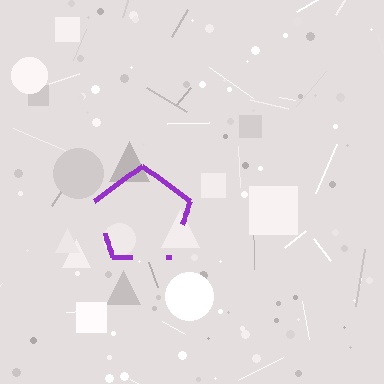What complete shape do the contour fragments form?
The contour fragments form a pentagon.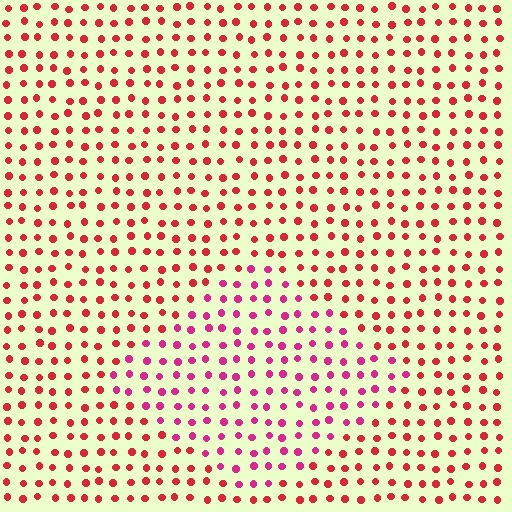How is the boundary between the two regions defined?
The boundary is defined purely by a slight shift in hue (about 30 degrees). Spacing, size, and orientation are identical on both sides.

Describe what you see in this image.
The image is filled with small red elements in a uniform arrangement. A diamond-shaped region is visible where the elements are tinted to a slightly different hue, forming a subtle color boundary.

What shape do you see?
I see a diamond.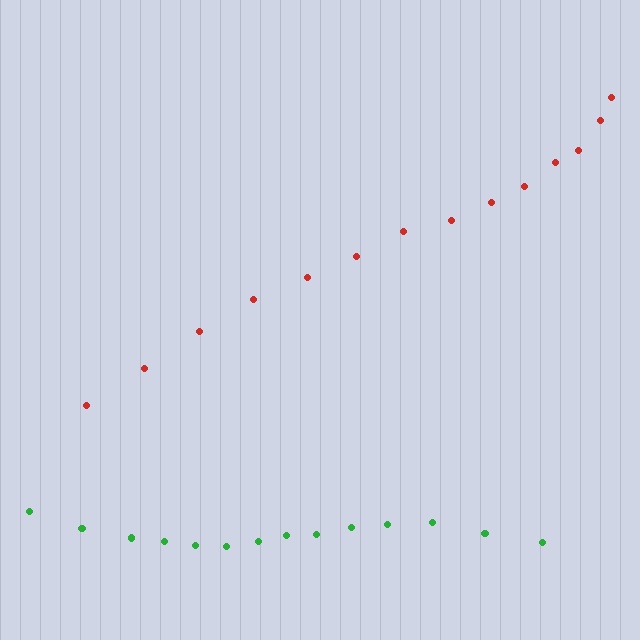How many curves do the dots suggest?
There are 2 distinct paths.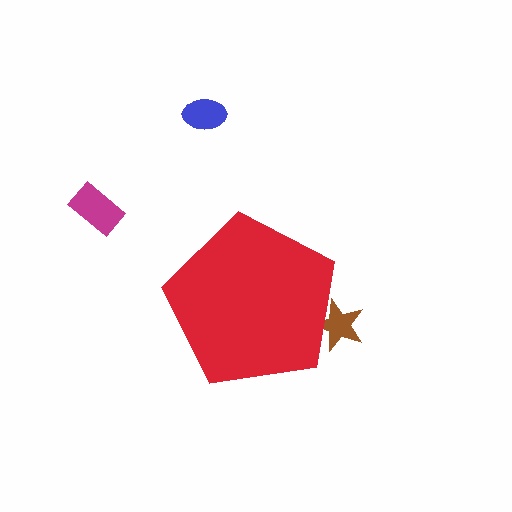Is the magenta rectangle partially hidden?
No, the magenta rectangle is fully visible.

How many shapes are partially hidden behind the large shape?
1 shape is partially hidden.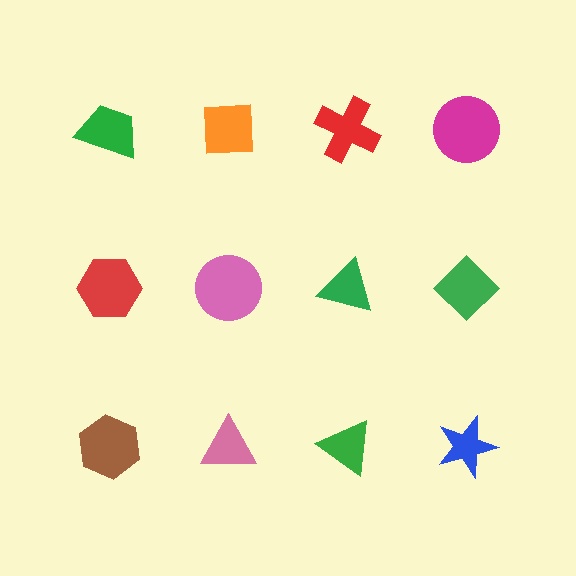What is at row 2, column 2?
A pink circle.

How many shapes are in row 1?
4 shapes.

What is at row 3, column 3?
A green triangle.